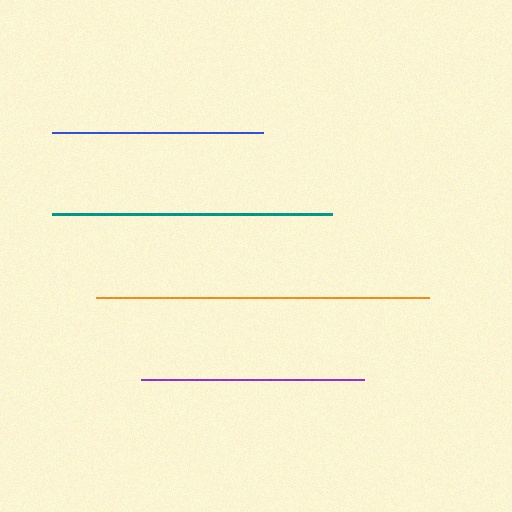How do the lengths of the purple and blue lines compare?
The purple and blue lines are approximately the same length.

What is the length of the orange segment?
The orange segment is approximately 333 pixels long.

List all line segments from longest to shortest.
From longest to shortest: orange, teal, purple, blue.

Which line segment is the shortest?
The blue line is the shortest at approximately 210 pixels.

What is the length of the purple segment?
The purple segment is approximately 223 pixels long.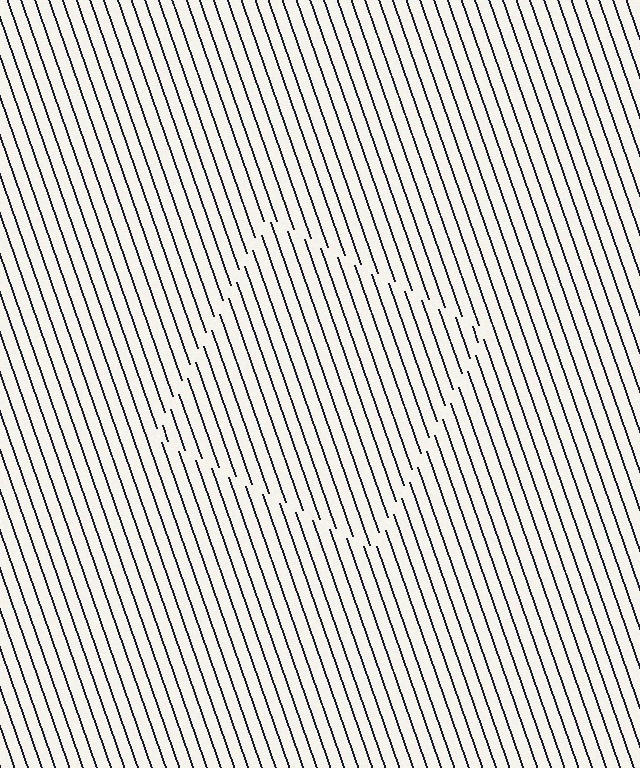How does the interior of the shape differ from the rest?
The interior of the shape contains the same grating, shifted by half a period — the contour is defined by the phase discontinuity where line-ends from the inner and outer gratings abut.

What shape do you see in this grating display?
An illusory square. The interior of the shape contains the same grating, shifted by half a period — the contour is defined by the phase discontinuity where line-ends from the inner and outer gratings abut.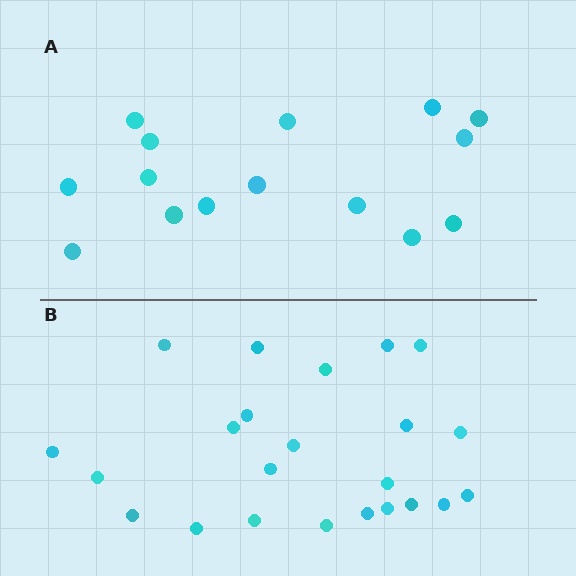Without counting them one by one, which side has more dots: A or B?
Region B (the bottom region) has more dots.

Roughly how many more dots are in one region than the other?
Region B has roughly 8 or so more dots than region A.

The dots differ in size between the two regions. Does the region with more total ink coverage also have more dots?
No. Region A has more total ink coverage because its dots are larger, but region B actually contains more individual dots. Total area can be misleading — the number of items is what matters here.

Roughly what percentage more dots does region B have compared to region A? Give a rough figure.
About 55% more.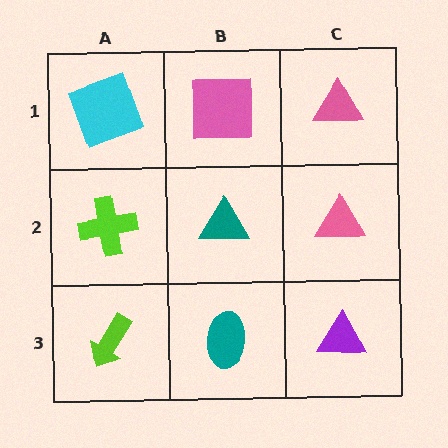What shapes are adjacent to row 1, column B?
A teal triangle (row 2, column B), a cyan square (row 1, column A), a pink triangle (row 1, column C).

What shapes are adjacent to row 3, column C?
A pink triangle (row 2, column C), a teal ellipse (row 3, column B).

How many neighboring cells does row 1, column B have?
3.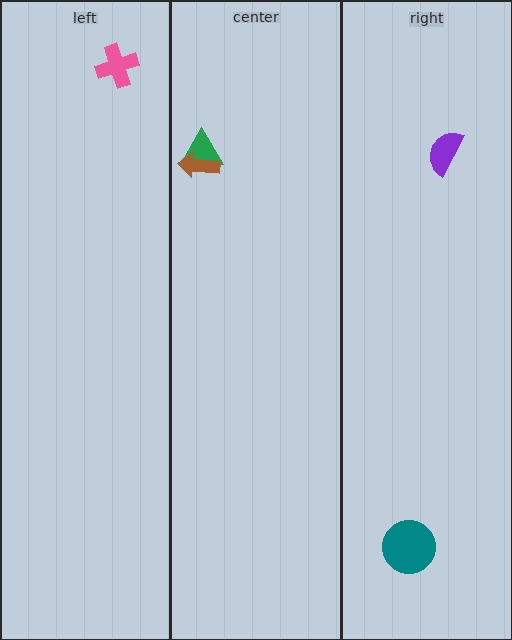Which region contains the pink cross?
The left region.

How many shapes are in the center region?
2.